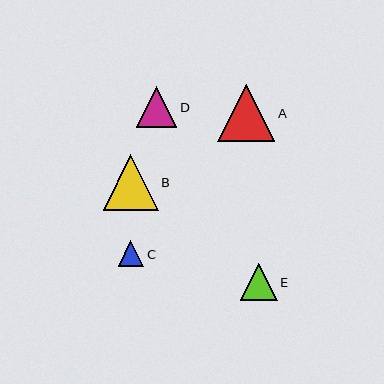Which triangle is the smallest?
Triangle C is the smallest with a size of approximately 25 pixels.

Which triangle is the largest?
Triangle A is the largest with a size of approximately 57 pixels.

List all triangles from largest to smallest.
From largest to smallest: A, B, D, E, C.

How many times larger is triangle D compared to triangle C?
Triangle D is approximately 1.6 times the size of triangle C.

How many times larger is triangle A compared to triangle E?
Triangle A is approximately 1.6 times the size of triangle E.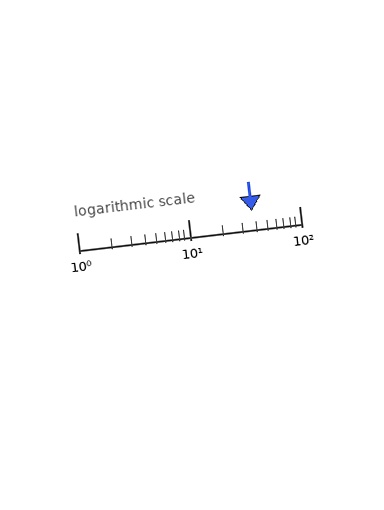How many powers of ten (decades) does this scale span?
The scale spans 2 decades, from 1 to 100.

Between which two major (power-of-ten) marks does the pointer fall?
The pointer is between 10 and 100.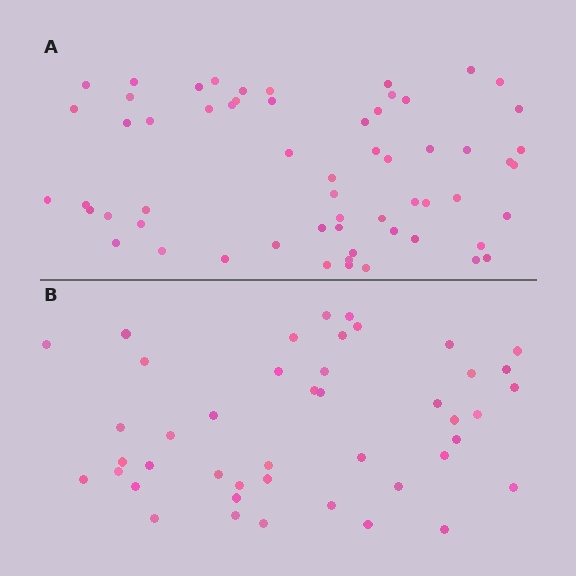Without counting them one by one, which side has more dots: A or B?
Region A (the top region) has more dots.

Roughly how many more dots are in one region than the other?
Region A has approximately 15 more dots than region B.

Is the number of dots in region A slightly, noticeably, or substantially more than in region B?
Region A has noticeably more, but not dramatically so. The ratio is roughly 1.4 to 1.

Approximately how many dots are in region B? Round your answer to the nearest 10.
About 40 dots. (The exact count is 44, which rounds to 40.)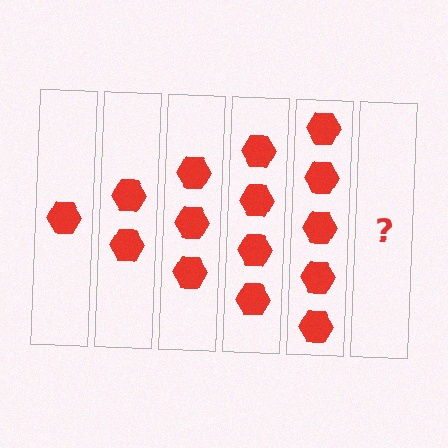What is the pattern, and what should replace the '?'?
The pattern is that each step adds one more hexagon. The '?' should be 6 hexagons.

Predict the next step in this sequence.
The next step is 6 hexagons.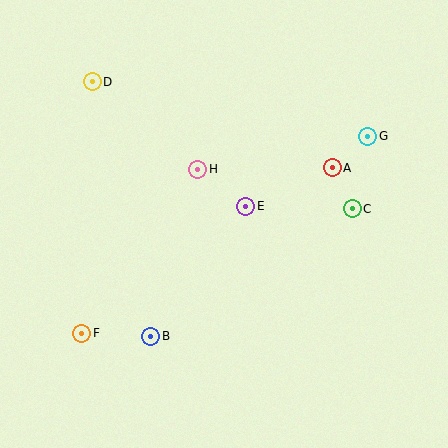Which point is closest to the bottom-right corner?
Point C is closest to the bottom-right corner.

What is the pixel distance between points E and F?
The distance between E and F is 208 pixels.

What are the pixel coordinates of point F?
Point F is at (82, 333).